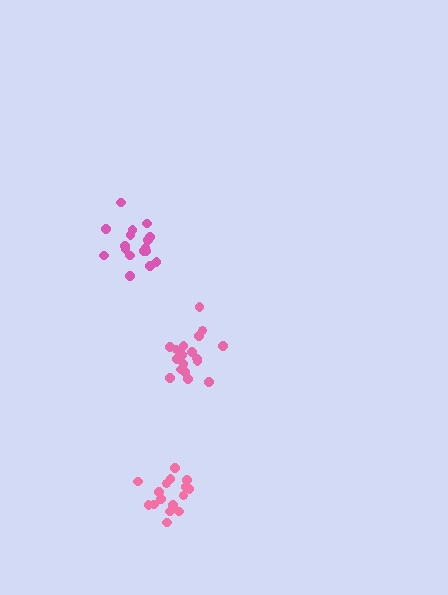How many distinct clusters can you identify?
There are 3 distinct clusters.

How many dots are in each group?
Group 1: 17 dots, Group 2: 19 dots, Group 3: 16 dots (52 total).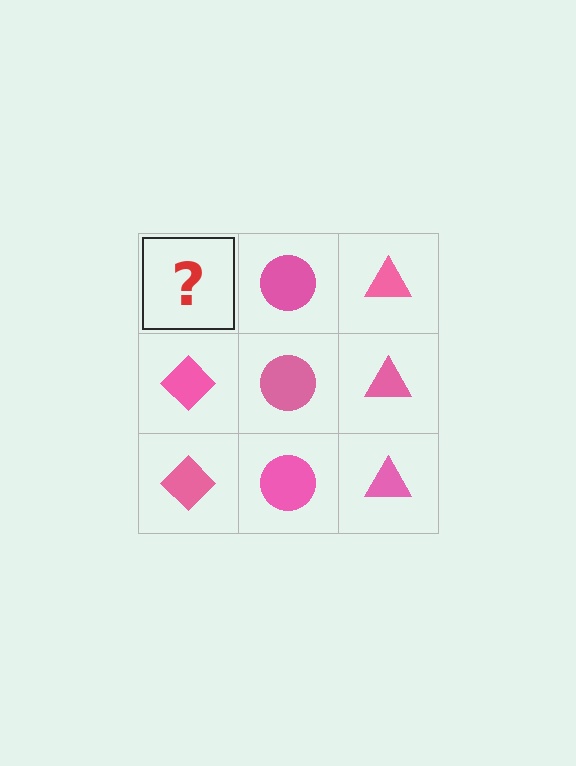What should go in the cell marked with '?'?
The missing cell should contain a pink diamond.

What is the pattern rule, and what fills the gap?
The rule is that each column has a consistent shape. The gap should be filled with a pink diamond.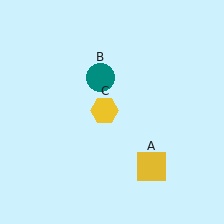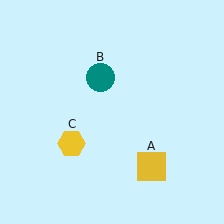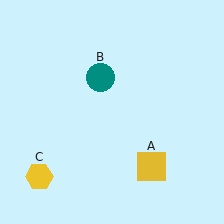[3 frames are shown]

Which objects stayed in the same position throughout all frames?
Yellow square (object A) and teal circle (object B) remained stationary.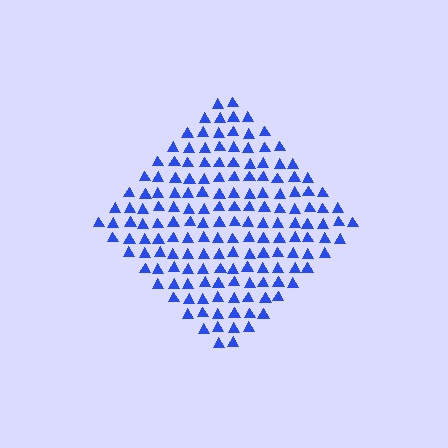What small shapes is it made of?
It is made of small triangles.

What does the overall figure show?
The overall figure shows a diamond.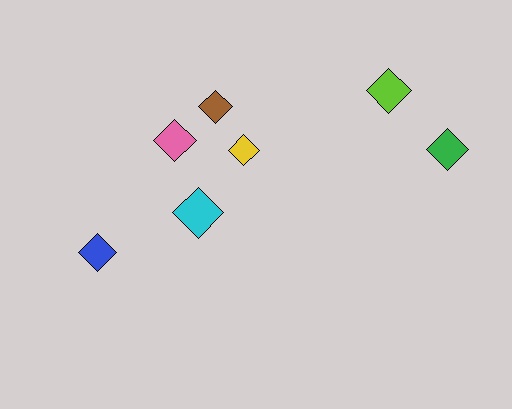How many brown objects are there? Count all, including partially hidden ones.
There is 1 brown object.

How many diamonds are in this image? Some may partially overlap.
There are 7 diamonds.